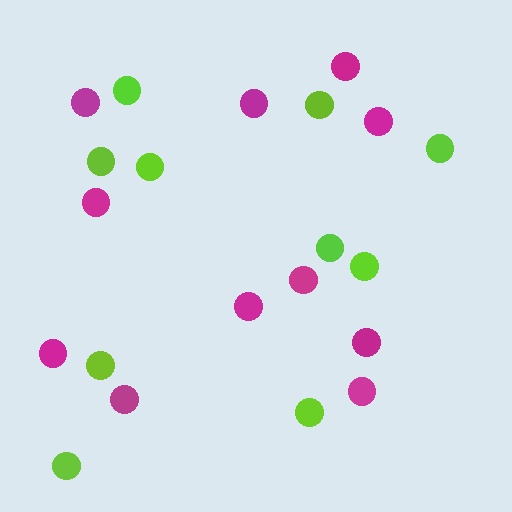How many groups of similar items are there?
There are 2 groups: one group of magenta circles (11) and one group of lime circles (10).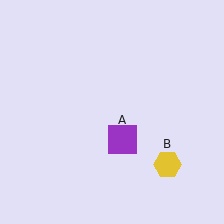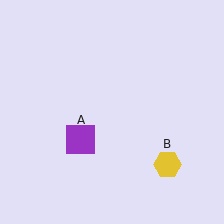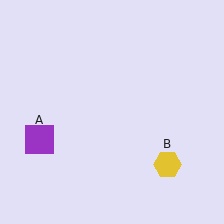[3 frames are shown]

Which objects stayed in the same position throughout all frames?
Yellow hexagon (object B) remained stationary.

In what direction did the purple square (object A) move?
The purple square (object A) moved left.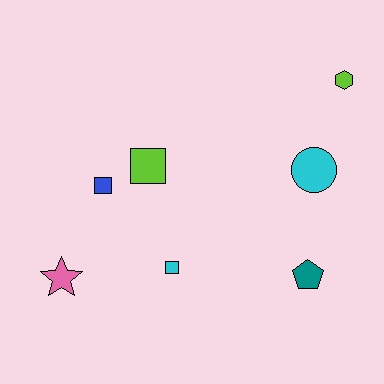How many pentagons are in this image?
There is 1 pentagon.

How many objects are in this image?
There are 7 objects.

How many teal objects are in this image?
There is 1 teal object.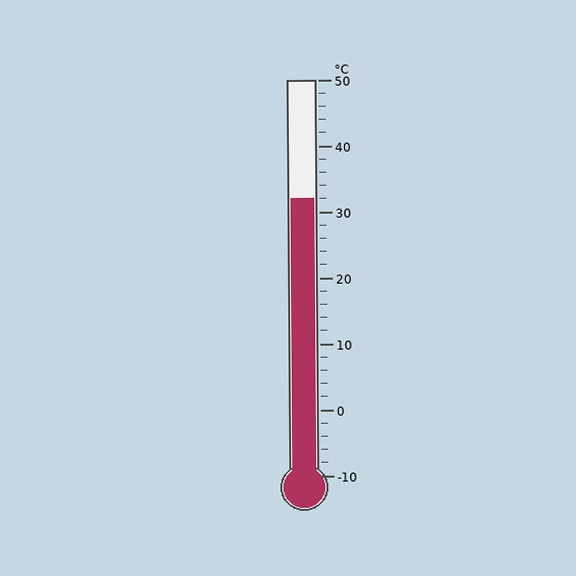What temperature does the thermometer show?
The thermometer shows approximately 32°C.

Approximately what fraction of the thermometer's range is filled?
The thermometer is filled to approximately 70% of its range.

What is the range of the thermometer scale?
The thermometer scale ranges from -10°C to 50°C.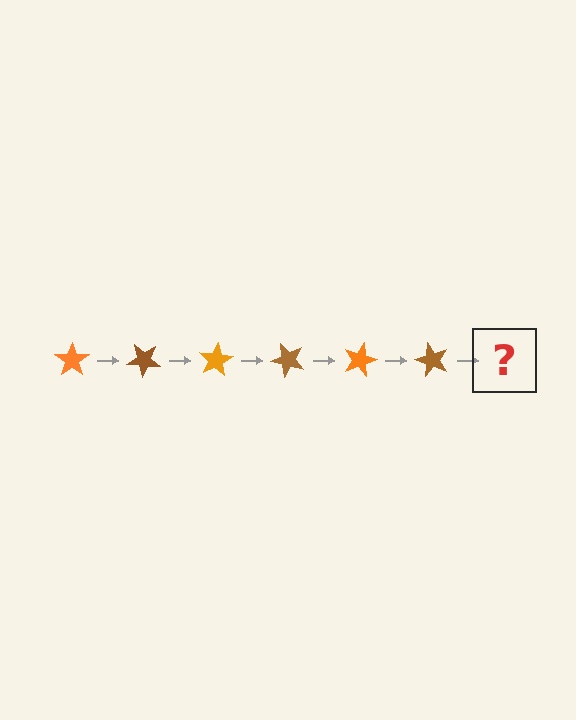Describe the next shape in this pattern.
It should be an orange star, rotated 240 degrees from the start.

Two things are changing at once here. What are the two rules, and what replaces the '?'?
The two rules are that it rotates 40 degrees each step and the color cycles through orange and brown. The '?' should be an orange star, rotated 240 degrees from the start.